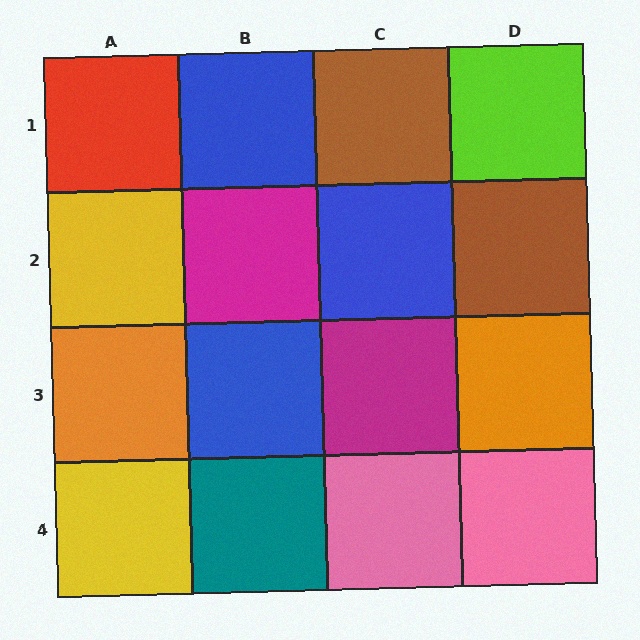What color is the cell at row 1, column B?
Blue.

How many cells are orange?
2 cells are orange.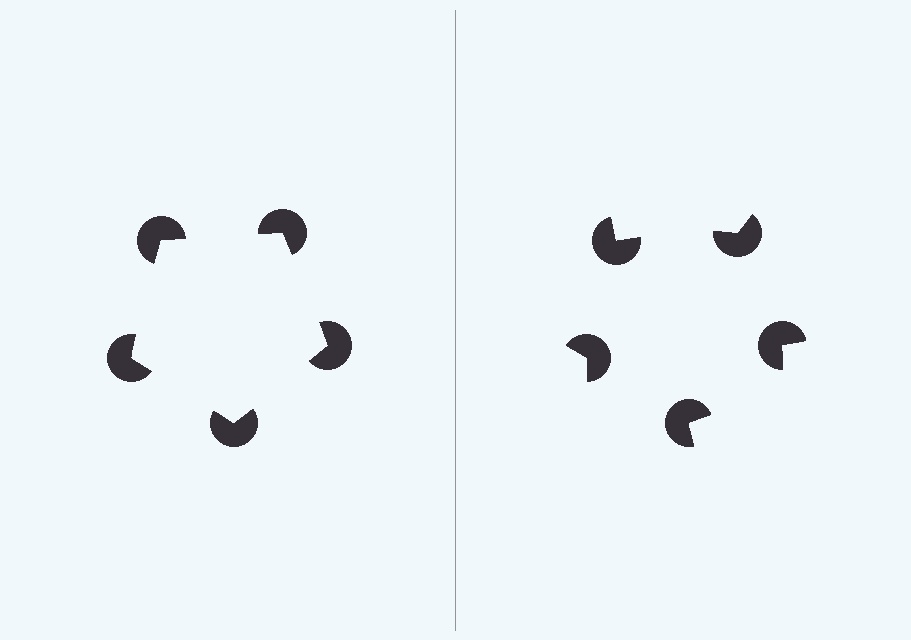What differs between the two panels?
The pac-man discs are positioned identically on both sides; only the wedge orientations differ. On the left they align to a pentagon; on the right they are misaligned.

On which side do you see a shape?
An illusory pentagon appears on the left side. On the right side the wedge cuts are rotated, so no coherent shape forms.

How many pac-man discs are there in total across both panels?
10 — 5 on each side.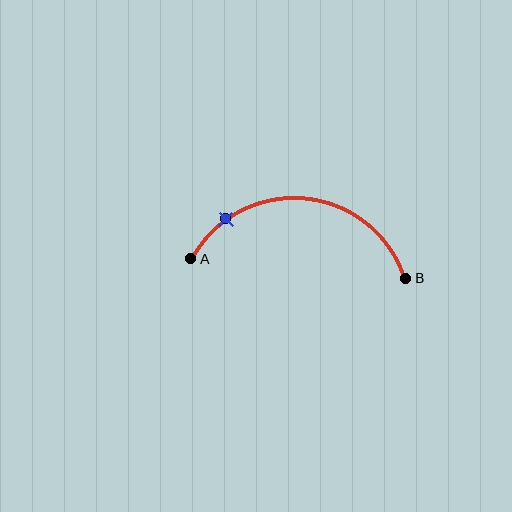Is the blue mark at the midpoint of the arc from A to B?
No. The blue mark lies on the arc but is closer to endpoint A. The arc midpoint would be at the point on the curve equidistant along the arc from both A and B.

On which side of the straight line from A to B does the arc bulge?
The arc bulges above the straight line connecting A and B.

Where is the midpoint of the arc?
The arc midpoint is the point on the curve farthest from the straight line joining A and B. It sits above that line.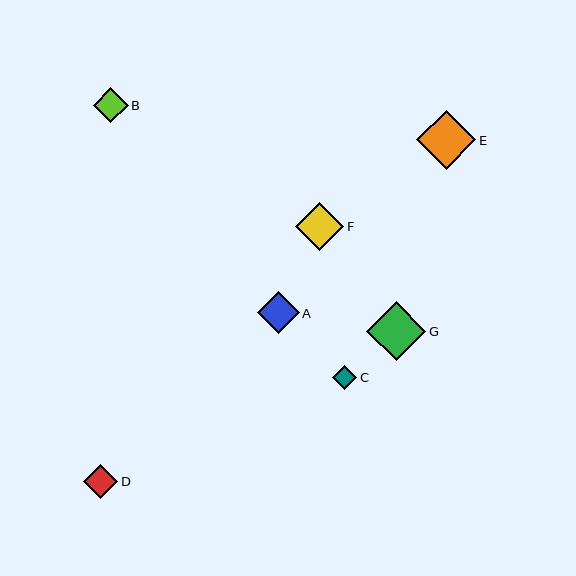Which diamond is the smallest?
Diamond C is the smallest with a size of approximately 24 pixels.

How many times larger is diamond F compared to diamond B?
Diamond F is approximately 1.4 times the size of diamond B.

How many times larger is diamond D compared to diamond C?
Diamond D is approximately 1.4 times the size of diamond C.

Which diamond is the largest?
Diamond G is the largest with a size of approximately 59 pixels.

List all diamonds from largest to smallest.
From largest to smallest: G, E, F, A, B, D, C.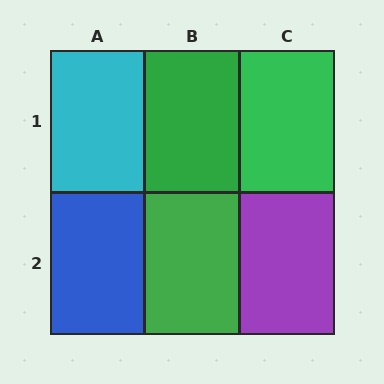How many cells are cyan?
1 cell is cyan.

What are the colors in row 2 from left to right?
Blue, green, purple.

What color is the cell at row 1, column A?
Cyan.